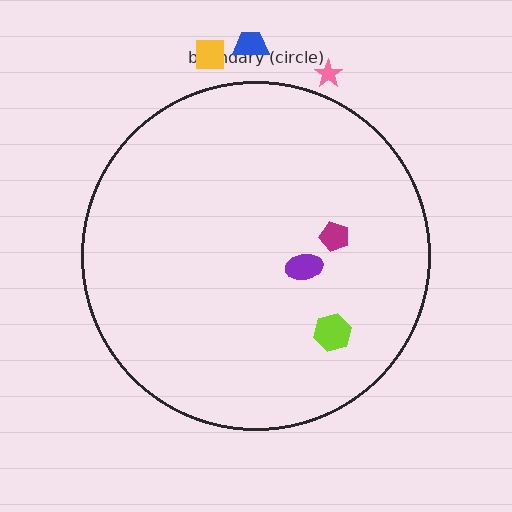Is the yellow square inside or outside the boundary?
Outside.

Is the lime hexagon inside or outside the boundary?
Inside.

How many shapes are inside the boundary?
3 inside, 3 outside.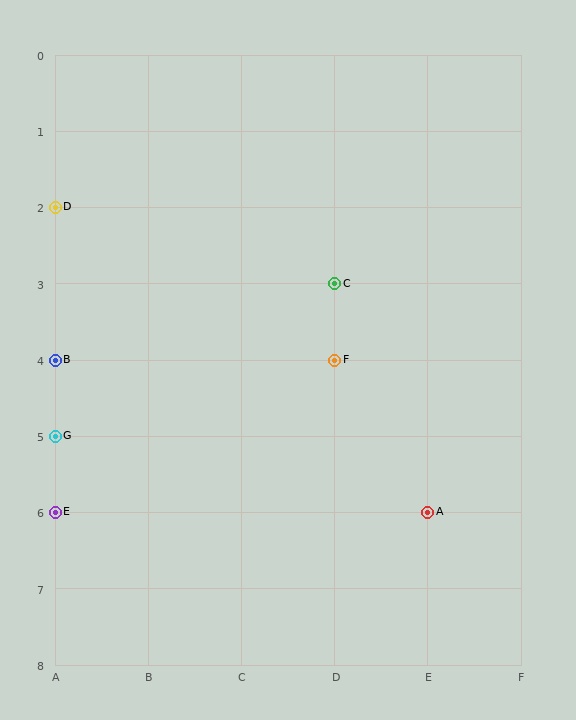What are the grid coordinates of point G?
Point G is at grid coordinates (A, 5).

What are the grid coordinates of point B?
Point B is at grid coordinates (A, 4).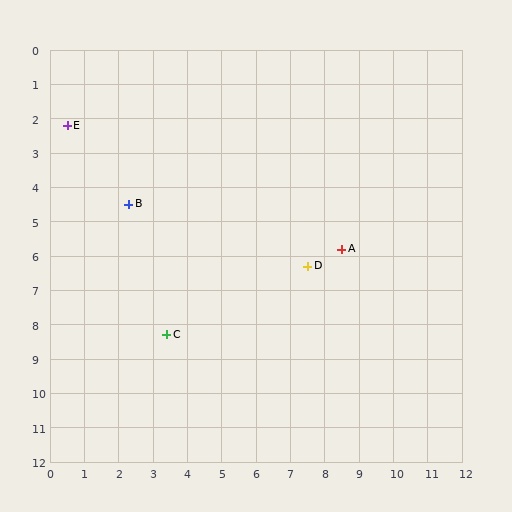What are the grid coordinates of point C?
Point C is at approximately (3.4, 8.3).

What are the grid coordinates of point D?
Point D is at approximately (7.5, 6.3).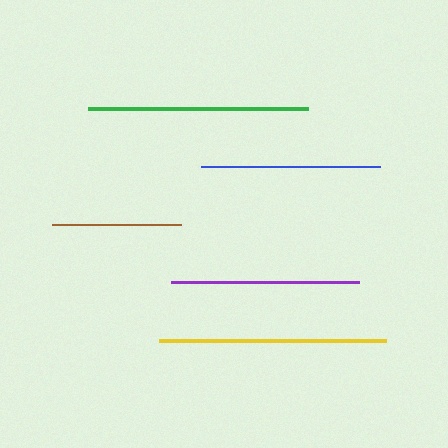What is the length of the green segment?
The green segment is approximately 219 pixels long.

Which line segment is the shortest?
The brown line is the shortest at approximately 129 pixels.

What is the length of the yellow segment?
The yellow segment is approximately 228 pixels long.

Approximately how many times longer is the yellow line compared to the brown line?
The yellow line is approximately 1.8 times the length of the brown line.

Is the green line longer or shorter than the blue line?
The green line is longer than the blue line.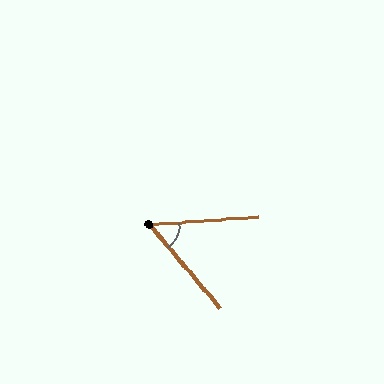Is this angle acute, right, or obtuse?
It is acute.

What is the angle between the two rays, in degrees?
Approximately 54 degrees.